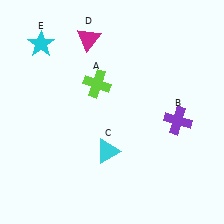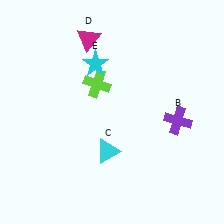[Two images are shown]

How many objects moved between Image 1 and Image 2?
1 object moved between the two images.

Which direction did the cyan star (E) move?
The cyan star (E) moved right.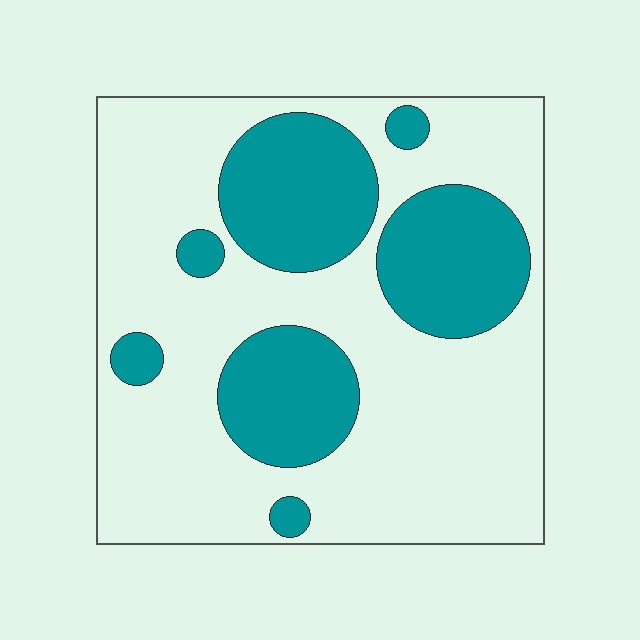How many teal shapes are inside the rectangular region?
7.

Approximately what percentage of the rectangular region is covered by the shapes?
Approximately 30%.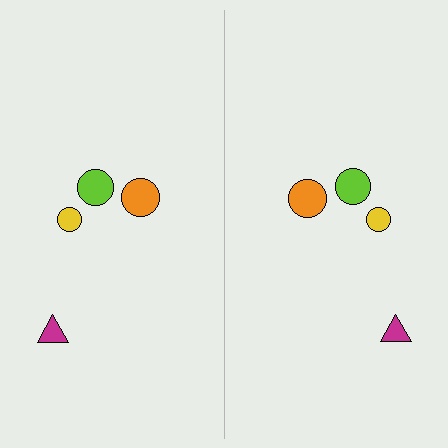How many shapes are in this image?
There are 8 shapes in this image.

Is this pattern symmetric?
Yes, this pattern has bilateral (reflection) symmetry.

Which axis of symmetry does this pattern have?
The pattern has a vertical axis of symmetry running through the center of the image.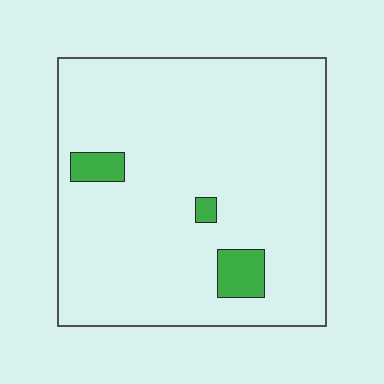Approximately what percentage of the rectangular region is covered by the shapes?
Approximately 5%.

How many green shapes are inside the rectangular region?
3.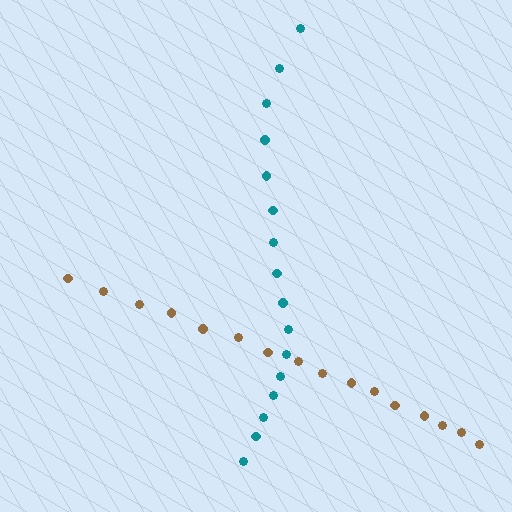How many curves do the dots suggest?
There are 2 distinct paths.